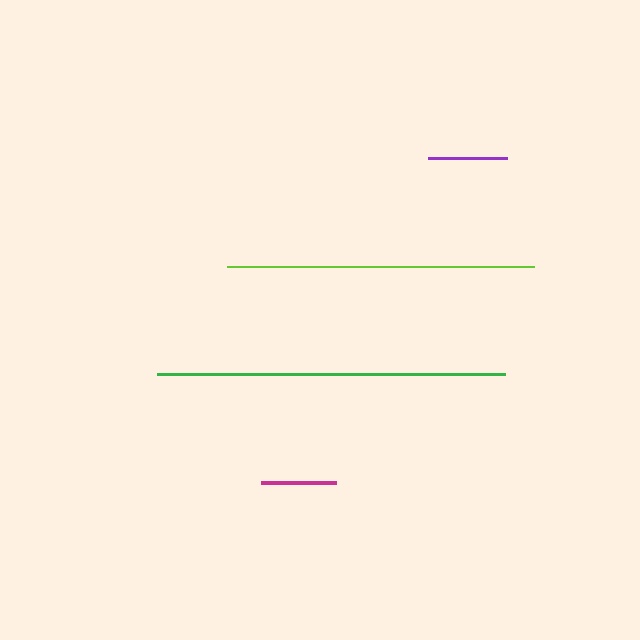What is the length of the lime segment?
The lime segment is approximately 307 pixels long.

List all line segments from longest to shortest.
From longest to shortest: green, lime, purple, magenta.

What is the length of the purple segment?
The purple segment is approximately 79 pixels long.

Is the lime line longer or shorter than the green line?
The green line is longer than the lime line.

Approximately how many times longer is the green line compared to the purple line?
The green line is approximately 4.4 times the length of the purple line.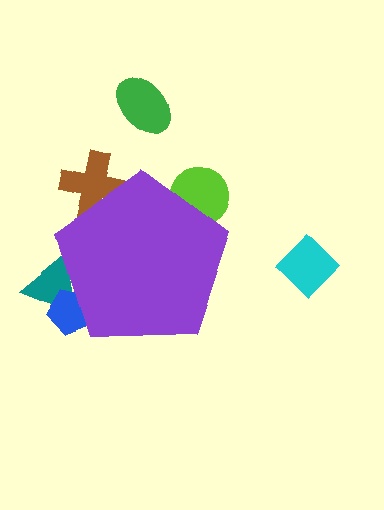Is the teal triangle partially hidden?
Yes, the teal triangle is partially hidden behind the purple pentagon.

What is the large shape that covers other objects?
A purple pentagon.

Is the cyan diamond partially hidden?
No, the cyan diamond is fully visible.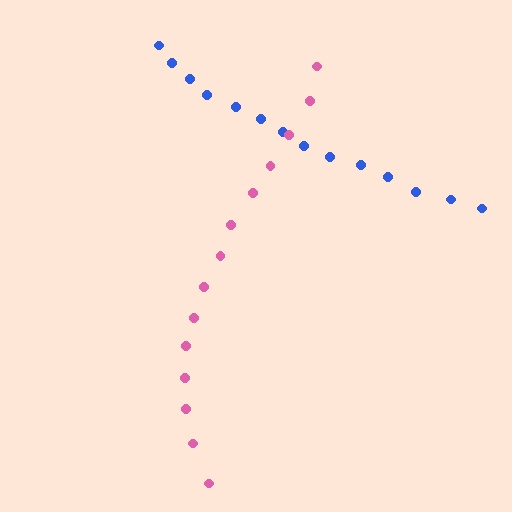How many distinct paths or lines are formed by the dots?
There are 2 distinct paths.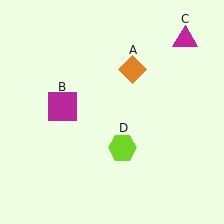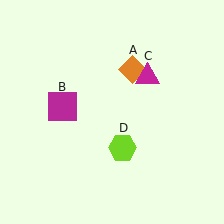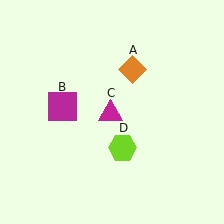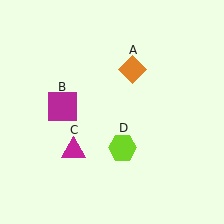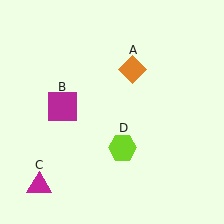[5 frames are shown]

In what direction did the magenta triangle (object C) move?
The magenta triangle (object C) moved down and to the left.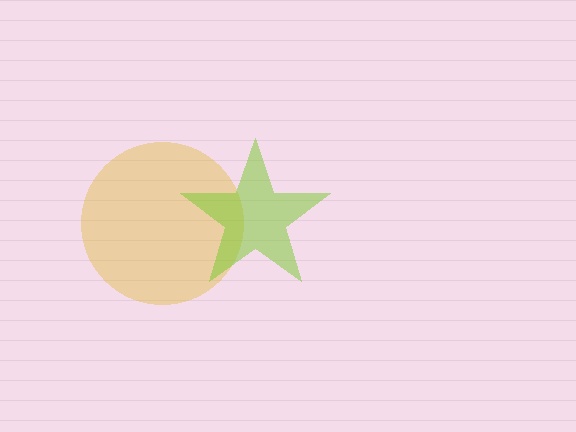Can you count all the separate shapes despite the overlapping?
Yes, there are 2 separate shapes.